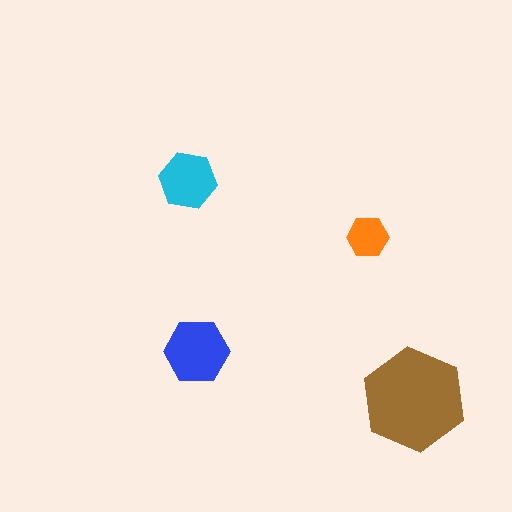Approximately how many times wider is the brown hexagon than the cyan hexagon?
About 2 times wider.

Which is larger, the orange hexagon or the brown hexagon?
The brown one.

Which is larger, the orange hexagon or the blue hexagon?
The blue one.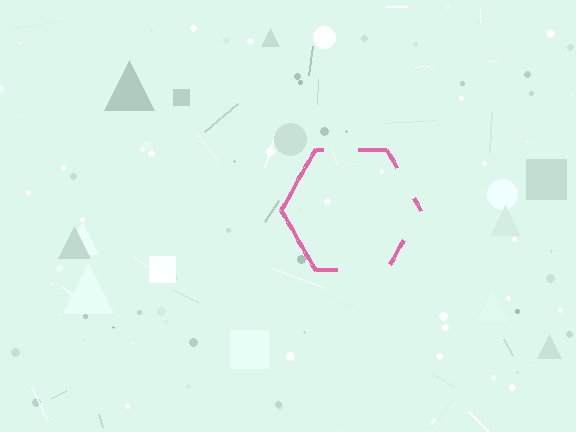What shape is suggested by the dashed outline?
The dashed outline suggests a hexagon.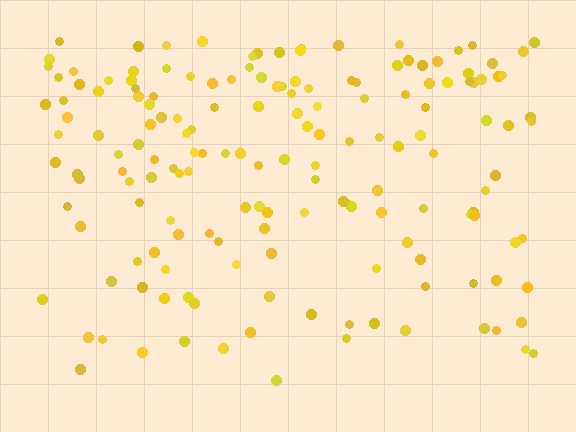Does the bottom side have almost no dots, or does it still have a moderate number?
Still a moderate number, just noticeably fewer than the top.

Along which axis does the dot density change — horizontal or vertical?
Vertical.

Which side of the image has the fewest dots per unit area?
The bottom.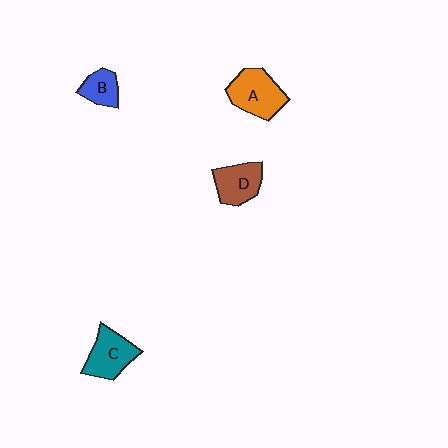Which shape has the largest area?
Shape A (orange).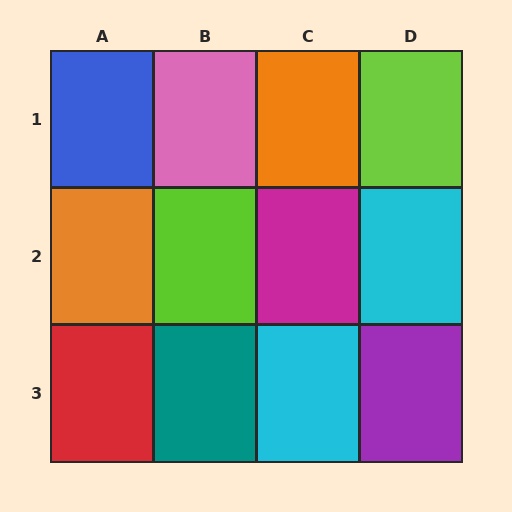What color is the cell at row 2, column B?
Lime.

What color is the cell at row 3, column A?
Red.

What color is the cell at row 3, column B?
Teal.